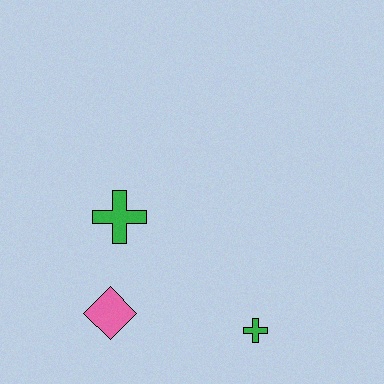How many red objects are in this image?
There are no red objects.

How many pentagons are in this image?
There are no pentagons.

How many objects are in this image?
There are 3 objects.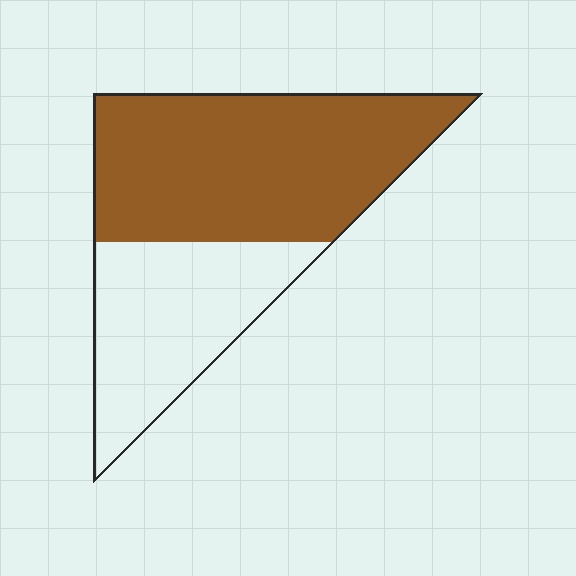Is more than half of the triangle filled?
Yes.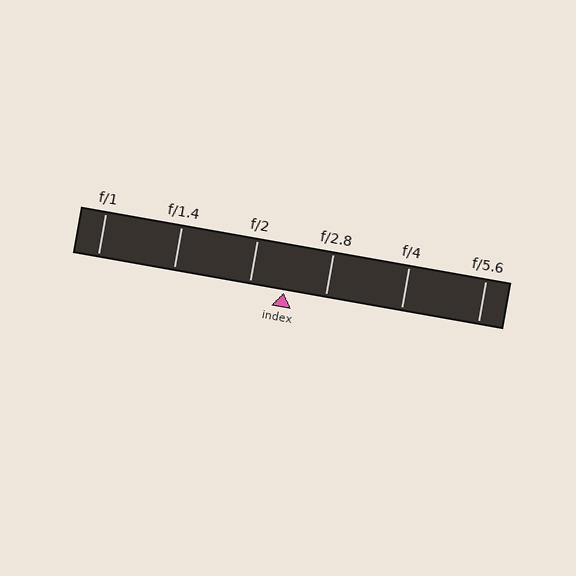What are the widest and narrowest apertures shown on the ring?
The widest aperture shown is f/1 and the narrowest is f/5.6.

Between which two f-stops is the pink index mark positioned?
The index mark is between f/2 and f/2.8.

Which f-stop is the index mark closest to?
The index mark is closest to f/2.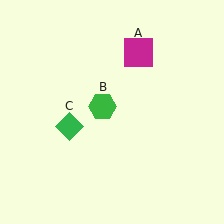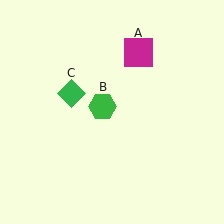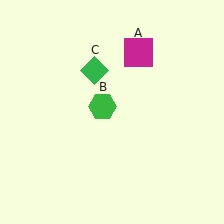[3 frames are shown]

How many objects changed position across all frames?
1 object changed position: green diamond (object C).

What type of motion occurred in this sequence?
The green diamond (object C) rotated clockwise around the center of the scene.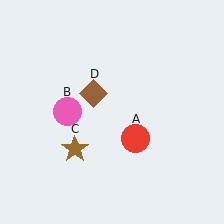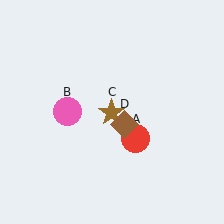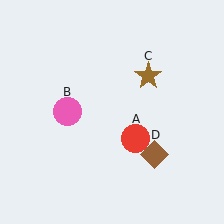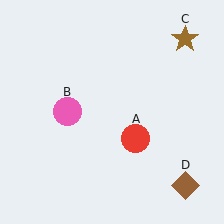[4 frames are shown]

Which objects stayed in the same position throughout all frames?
Red circle (object A) and pink circle (object B) remained stationary.